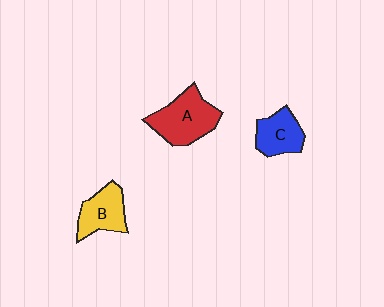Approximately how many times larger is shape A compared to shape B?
Approximately 1.4 times.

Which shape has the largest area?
Shape A (red).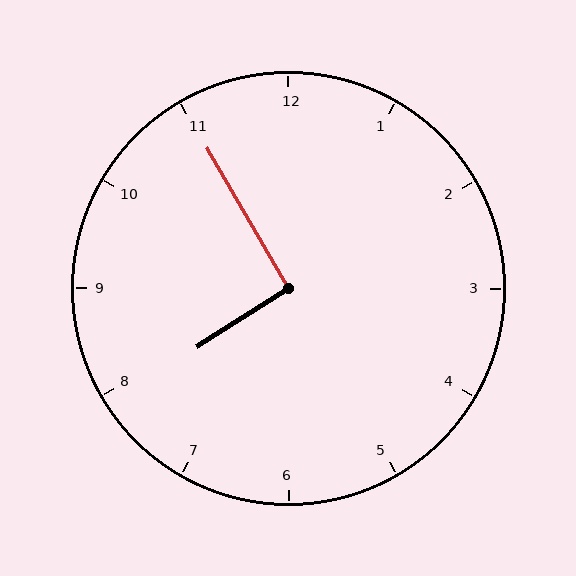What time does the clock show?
7:55.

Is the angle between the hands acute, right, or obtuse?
It is right.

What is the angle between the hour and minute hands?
Approximately 92 degrees.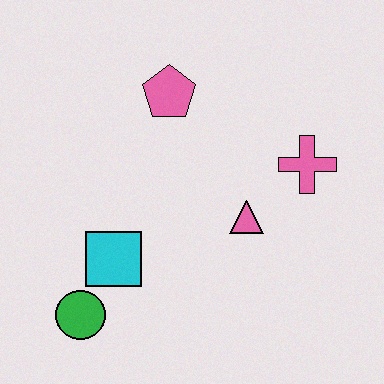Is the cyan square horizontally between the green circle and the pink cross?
Yes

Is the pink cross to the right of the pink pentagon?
Yes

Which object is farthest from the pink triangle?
The green circle is farthest from the pink triangle.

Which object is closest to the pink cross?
The pink triangle is closest to the pink cross.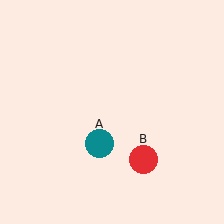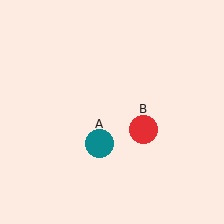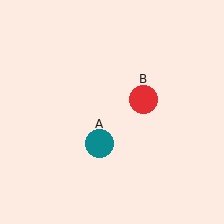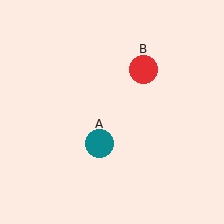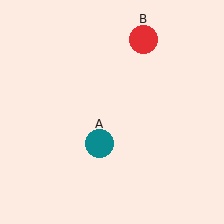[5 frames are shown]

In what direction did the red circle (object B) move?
The red circle (object B) moved up.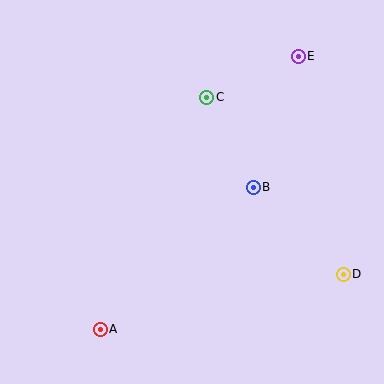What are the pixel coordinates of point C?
Point C is at (207, 97).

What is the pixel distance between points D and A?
The distance between D and A is 249 pixels.